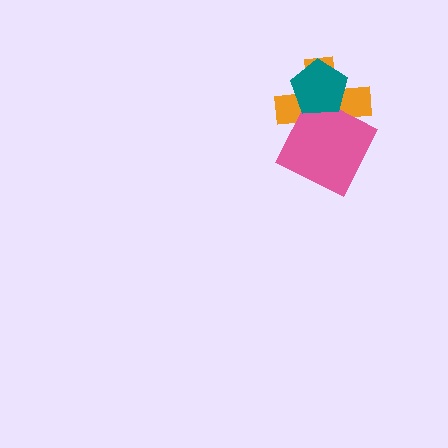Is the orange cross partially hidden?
Yes, it is partially covered by another shape.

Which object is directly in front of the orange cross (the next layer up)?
The pink square is directly in front of the orange cross.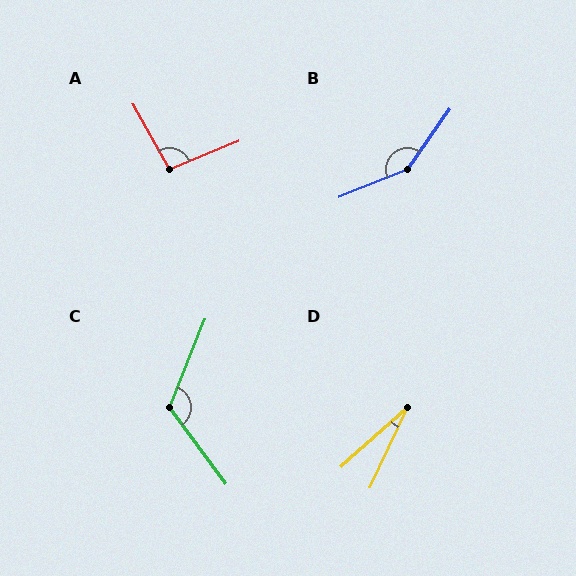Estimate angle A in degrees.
Approximately 97 degrees.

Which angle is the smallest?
D, at approximately 23 degrees.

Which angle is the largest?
B, at approximately 147 degrees.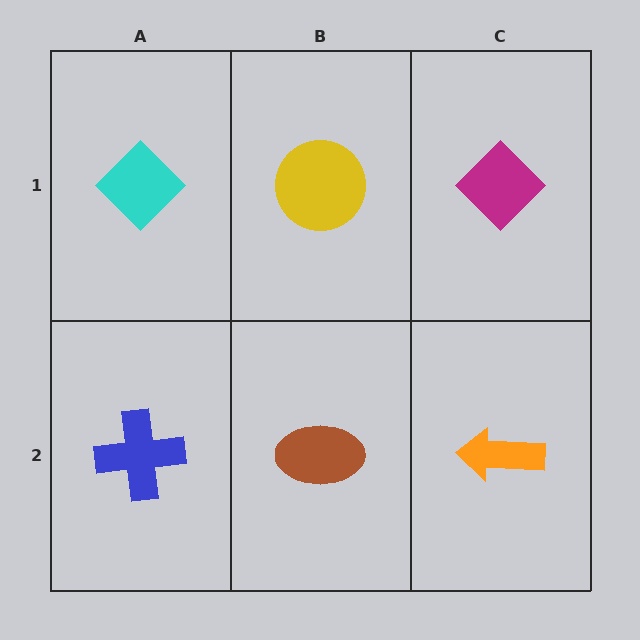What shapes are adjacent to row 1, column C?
An orange arrow (row 2, column C), a yellow circle (row 1, column B).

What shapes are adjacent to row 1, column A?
A blue cross (row 2, column A), a yellow circle (row 1, column B).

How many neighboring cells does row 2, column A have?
2.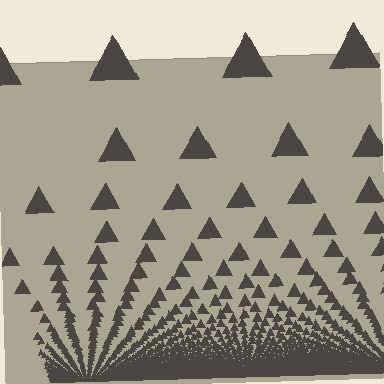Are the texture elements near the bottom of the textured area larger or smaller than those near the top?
Smaller. The gradient is inverted — elements near the bottom are smaller and denser.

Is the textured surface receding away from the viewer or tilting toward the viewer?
The surface appears to tilt toward the viewer. Texture elements get larger and sparser toward the top.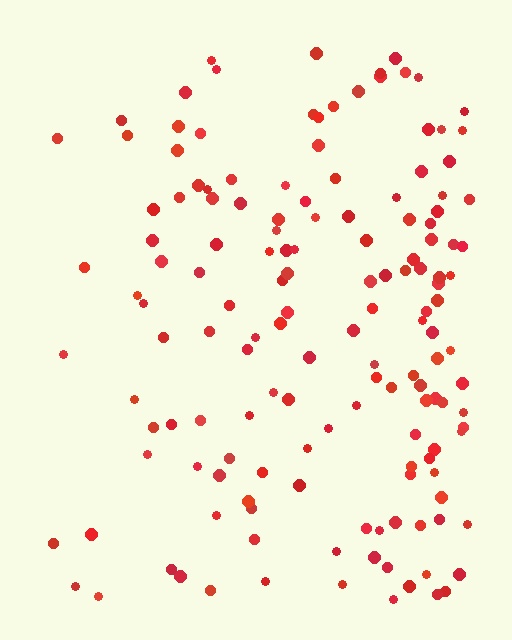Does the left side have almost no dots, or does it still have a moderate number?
Still a moderate number, just noticeably fewer than the right.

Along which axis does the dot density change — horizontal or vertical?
Horizontal.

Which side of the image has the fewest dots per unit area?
The left.